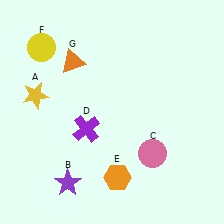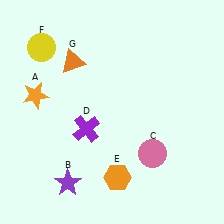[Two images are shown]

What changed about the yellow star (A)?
In Image 1, A is yellow. In Image 2, it changed to orange.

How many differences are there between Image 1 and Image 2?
There is 1 difference between the two images.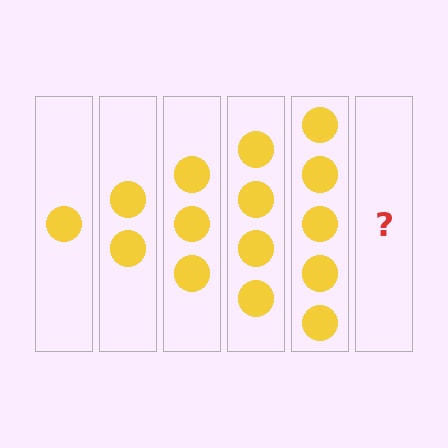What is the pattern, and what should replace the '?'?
The pattern is that each step adds one more circle. The '?' should be 6 circles.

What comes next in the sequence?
The next element should be 6 circles.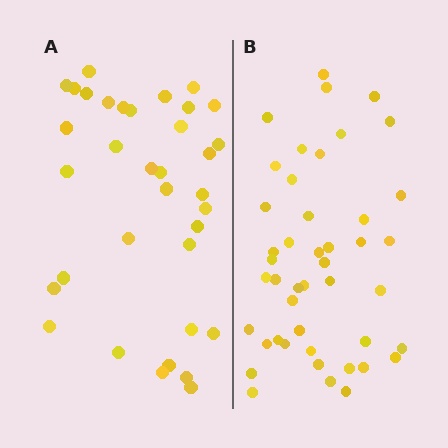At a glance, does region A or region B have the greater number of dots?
Region B (the right region) has more dots.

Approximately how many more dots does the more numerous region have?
Region B has roughly 10 or so more dots than region A.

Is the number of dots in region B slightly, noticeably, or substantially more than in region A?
Region B has noticeably more, but not dramatically so. The ratio is roughly 1.3 to 1.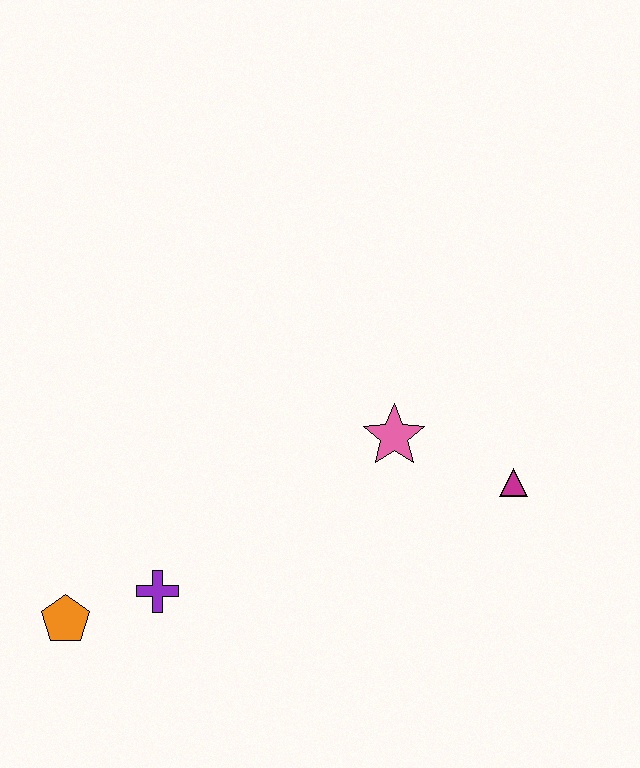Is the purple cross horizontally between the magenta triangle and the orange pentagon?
Yes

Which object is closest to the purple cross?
The orange pentagon is closest to the purple cross.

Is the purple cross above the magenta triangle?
No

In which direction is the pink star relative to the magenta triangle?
The pink star is to the left of the magenta triangle.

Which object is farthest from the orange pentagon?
The magenta triangle is farthest from the orange pentagon.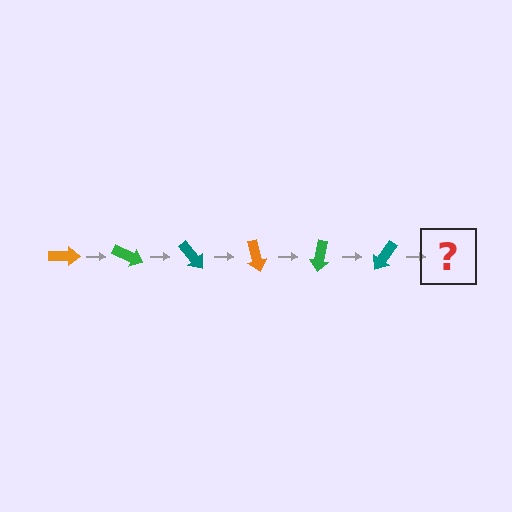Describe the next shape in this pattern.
It should be an orange arrow, rotated 150 degrees from the start.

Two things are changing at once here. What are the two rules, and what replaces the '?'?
The two rules are that it rotates 25 degrees each step and the color cycles through orange, green, and teal. The '?' should be an orange arrow, rotated 150 degrees from the start.